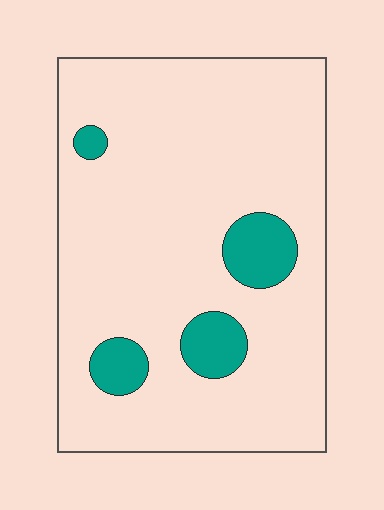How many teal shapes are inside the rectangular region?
4.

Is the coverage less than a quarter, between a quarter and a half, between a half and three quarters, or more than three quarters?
Less than a quarter.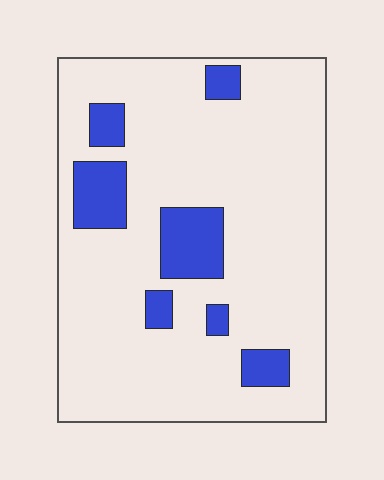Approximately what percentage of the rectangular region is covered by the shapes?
Approximately 15%.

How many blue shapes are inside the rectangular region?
7.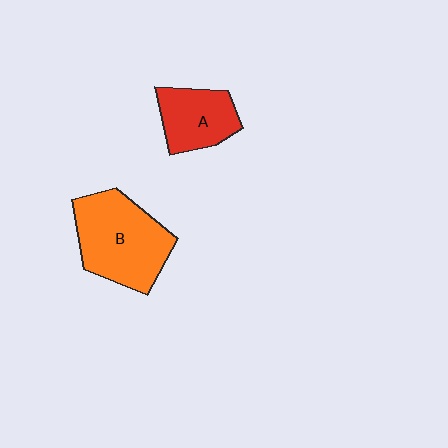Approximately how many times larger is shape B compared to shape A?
Approximately 1.6 times.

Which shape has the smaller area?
Shape A (red).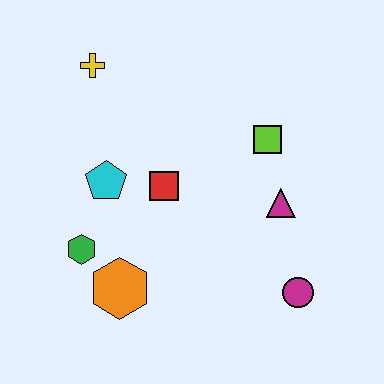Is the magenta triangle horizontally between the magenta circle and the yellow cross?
Yes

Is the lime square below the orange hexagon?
No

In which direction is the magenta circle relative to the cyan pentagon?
The magenta circle is to the right of the cyan pentagon.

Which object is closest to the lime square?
The magenta triangle is closest to the lime square.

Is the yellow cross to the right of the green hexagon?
Yes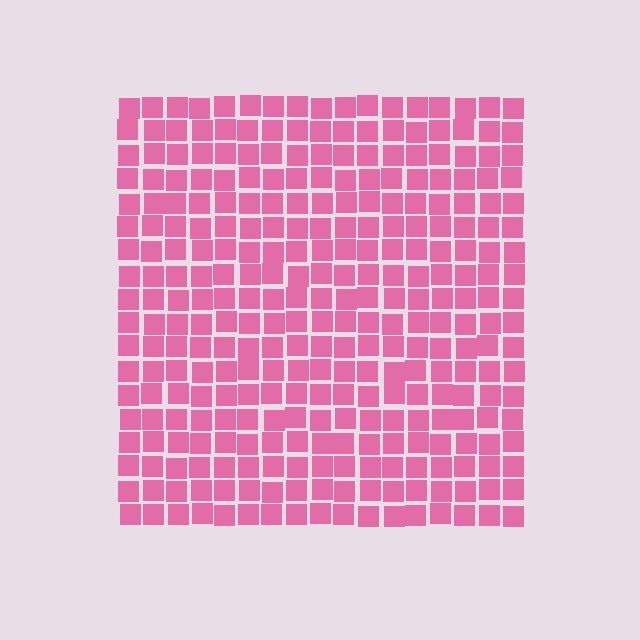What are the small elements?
The small elements are squares.